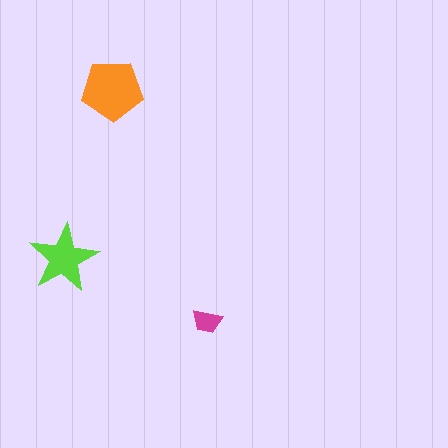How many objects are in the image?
There are 3 objects in the image.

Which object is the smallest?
The magenta trapezoid.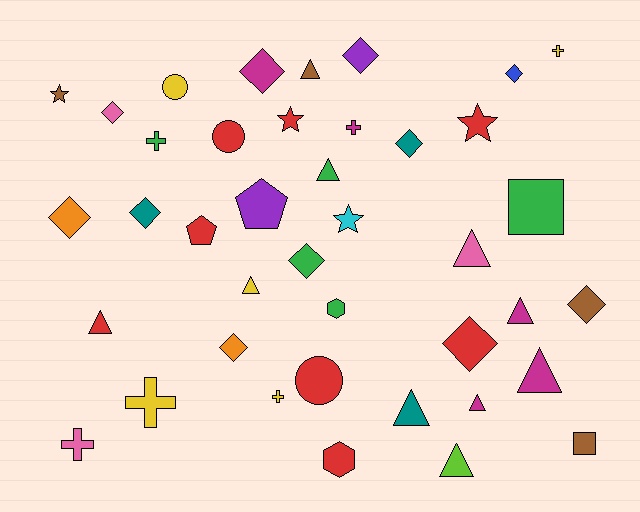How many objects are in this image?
There are 40 objects.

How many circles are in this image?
There are 3 circles.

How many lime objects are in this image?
There is 1 lime object.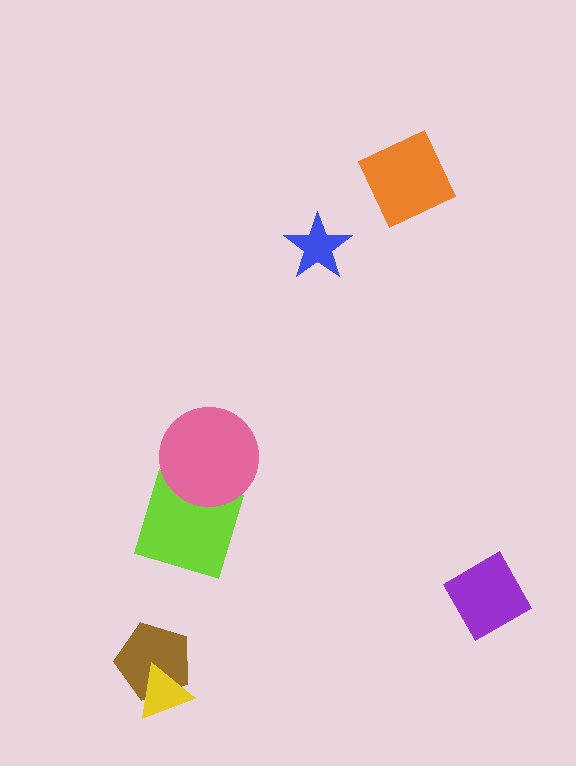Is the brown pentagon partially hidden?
Yes, it is partially covered by another shape.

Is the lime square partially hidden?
Yes, it is partially covered by another shape.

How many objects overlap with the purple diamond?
0 objects overlap with the purple diamond.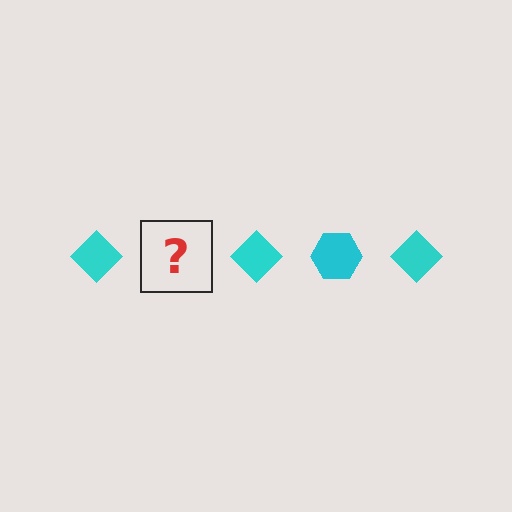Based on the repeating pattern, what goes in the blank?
The blank should be a cyan hexagon.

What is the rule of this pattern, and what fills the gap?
The rule is that the pattern cycles through diamond, hexagon shapes in cyan. The gap should be filled with a cyan hexagon.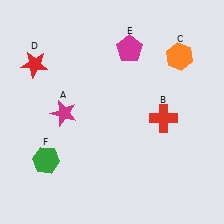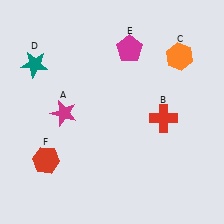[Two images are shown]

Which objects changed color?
D changed from red to teal. F changed from green to red.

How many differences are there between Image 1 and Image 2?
There are 2 differences between the two images.